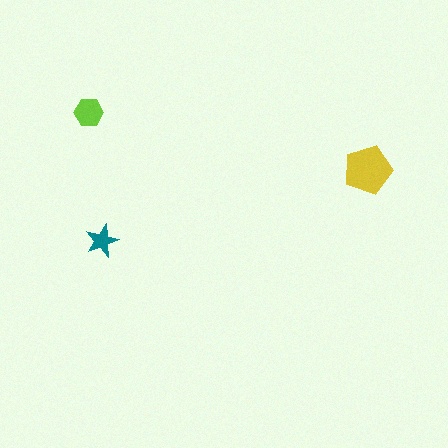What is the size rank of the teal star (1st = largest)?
3rd.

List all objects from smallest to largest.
The teal star, the lime hexagon, the yellow pentagon.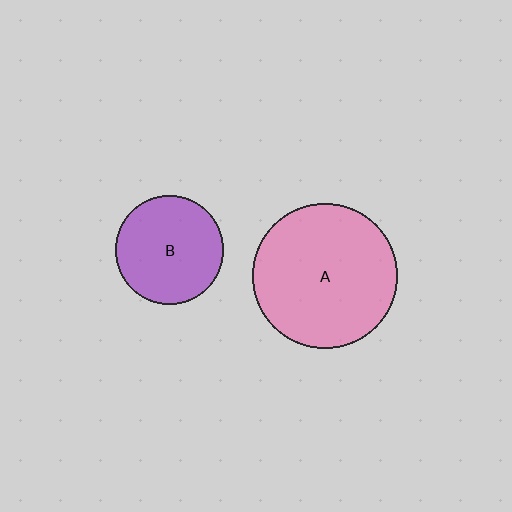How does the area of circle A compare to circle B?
Approximately 1.8 times.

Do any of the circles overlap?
No, none of the circles overlap.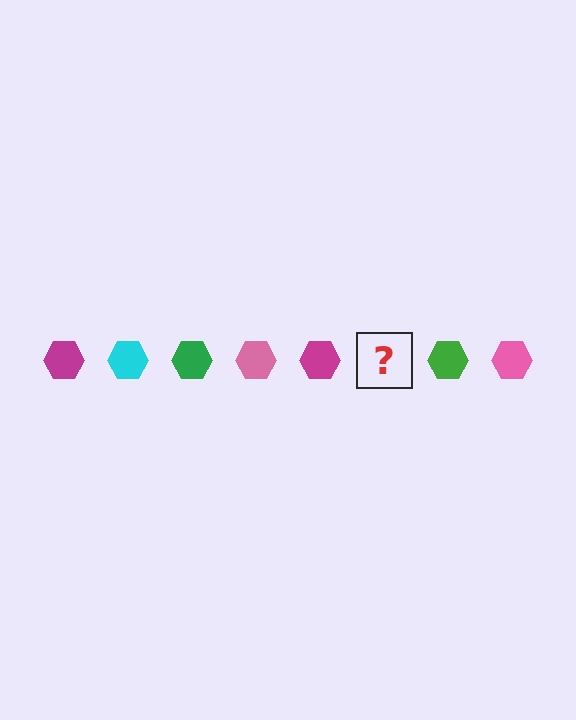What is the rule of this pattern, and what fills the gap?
The rule is that the pattern cycles through magenta, cyan, green, pink hexagons. The gap should be filled with a cyan hexagon.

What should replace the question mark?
The question mark should be replaced with a cyan hexagon.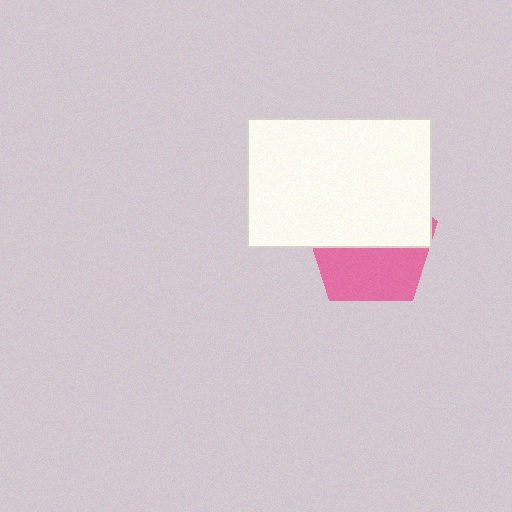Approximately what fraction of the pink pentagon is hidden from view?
Roughly 54% of the pink pentagon is hidden behind the white rectangle.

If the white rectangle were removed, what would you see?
You would see the complete pink pentagon.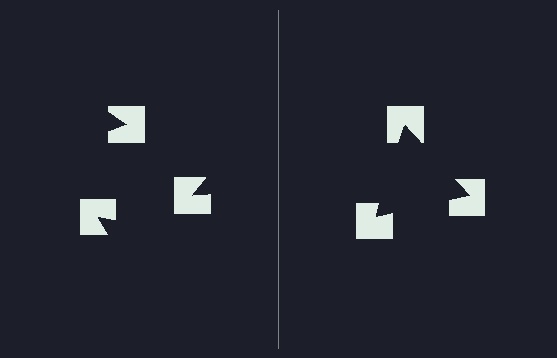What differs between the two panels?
The notched squares are positioned identically on both sides; only the wedge orientations differ. On the right they align to a triangle; on the left they are misaligned.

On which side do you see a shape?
An illusory triangle appears on the right side. On the left side the wedge cuts are rotated, so no coherent shape forms.